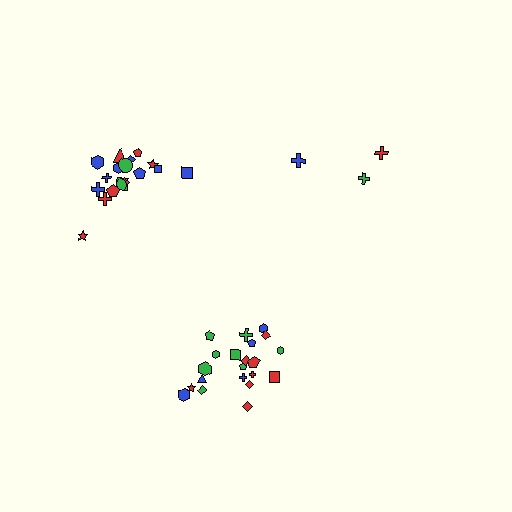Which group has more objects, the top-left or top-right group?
The top-left group.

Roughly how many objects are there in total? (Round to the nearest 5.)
Roughly 45 objects in total.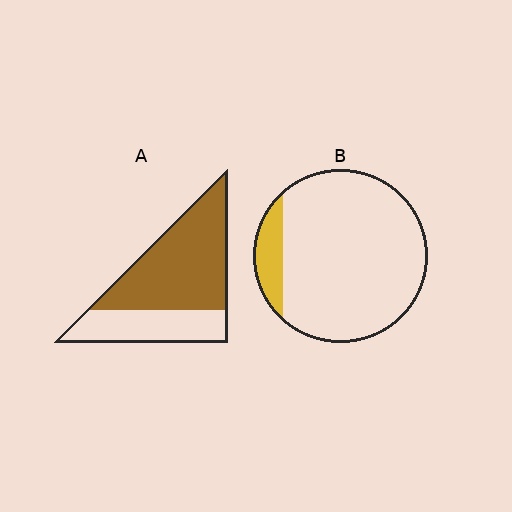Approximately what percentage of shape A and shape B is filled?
A is approximately 65% and B is approximately 10%.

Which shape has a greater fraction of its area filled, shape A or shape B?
Shape A.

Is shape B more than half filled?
No.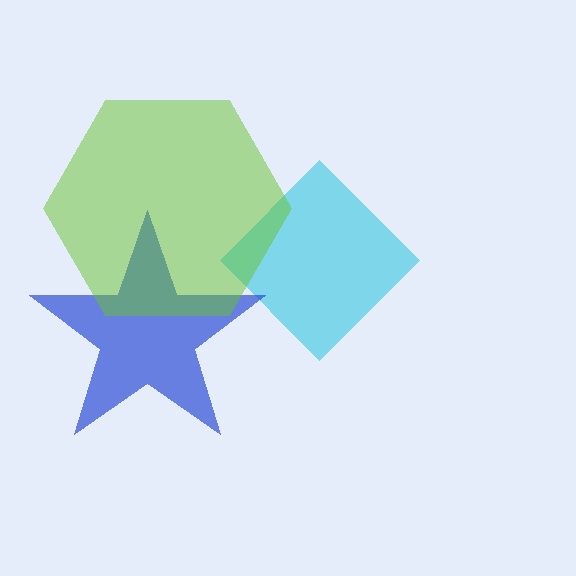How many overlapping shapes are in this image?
There are 3 overlapping shapes in the image.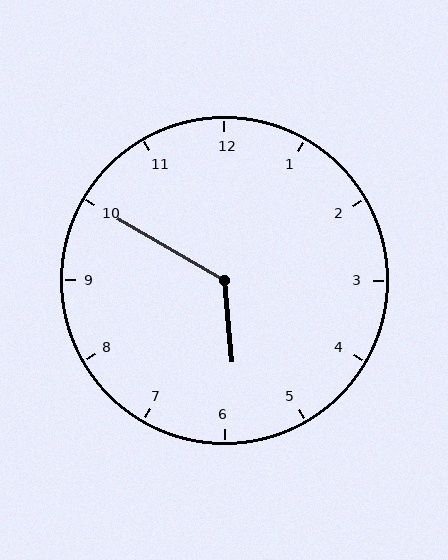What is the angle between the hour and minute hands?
Approximately 125 degrees.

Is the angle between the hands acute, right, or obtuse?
It is obtuse.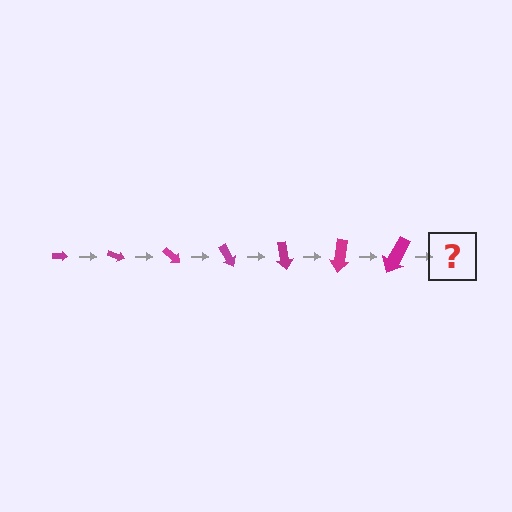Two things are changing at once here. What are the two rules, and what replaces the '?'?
The two rules are that the arrow grows larger each step and it rotates 20 degrees each step. The '?' should be an arrow, larger than the previous one and rotated 140 degrees from the start.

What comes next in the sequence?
The next element should be an arrow, larger than the previous one and rotated 140 degrees from the start.